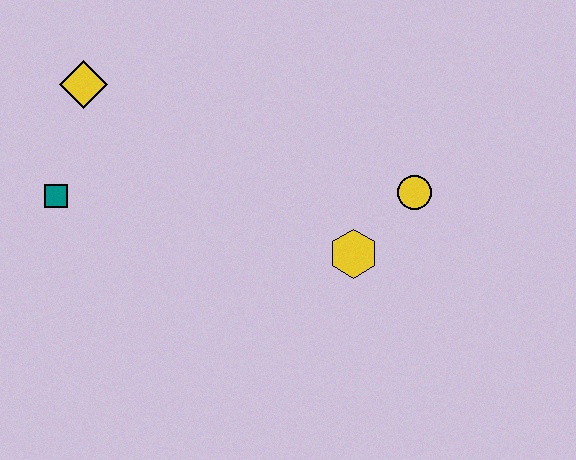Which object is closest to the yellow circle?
The yellow hexagon is closest to the yellow circle.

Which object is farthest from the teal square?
The yellow circle is farthest from the teal square.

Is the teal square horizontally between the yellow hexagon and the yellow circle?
No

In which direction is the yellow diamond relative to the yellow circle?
The yellow diamond is to the left of the yellow circle.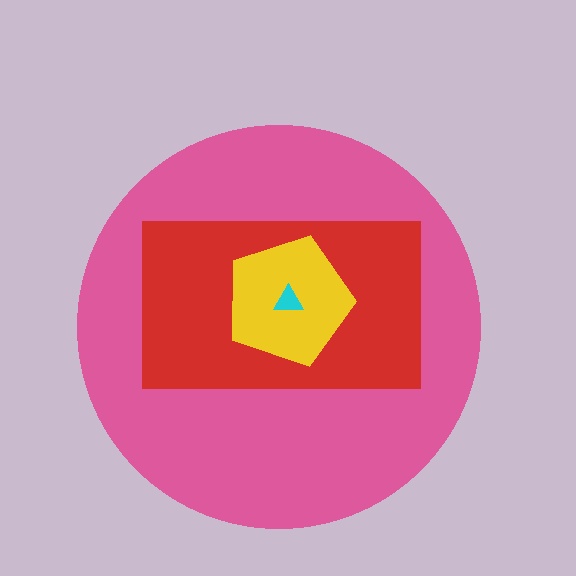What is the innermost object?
The cyan triangle.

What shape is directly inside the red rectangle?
The yellow pentagon.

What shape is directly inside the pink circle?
The red rectangle.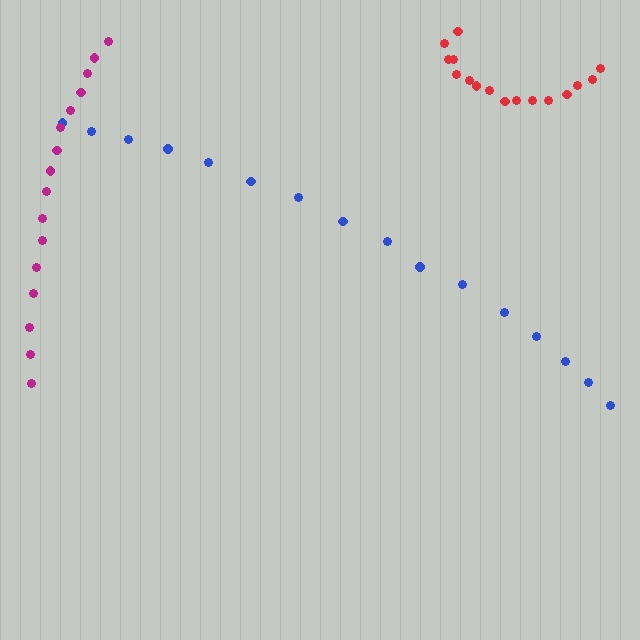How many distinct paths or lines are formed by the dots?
There are 3 distinct paths.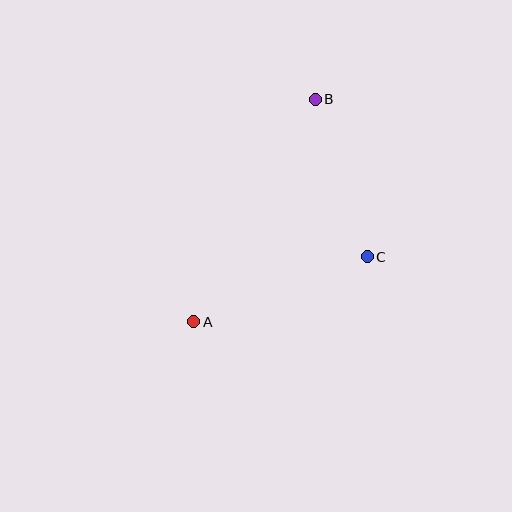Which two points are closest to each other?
Points B and C are closest to each other.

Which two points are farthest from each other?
Points A and B are farthest from each other.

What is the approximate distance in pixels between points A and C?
The distance between A and C is approximately 185 pixels.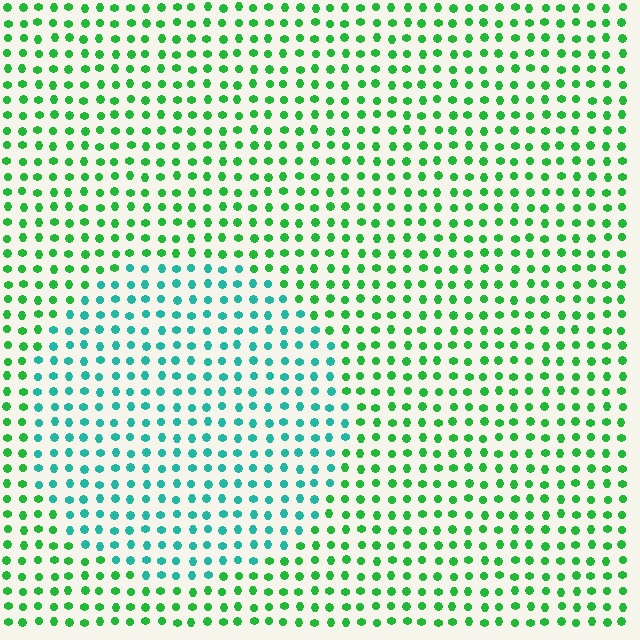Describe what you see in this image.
The image is filled with small green elements in a uniform arrangement. A circle-shaped region is visible where the elements are tinted to a slightly different hue, forming a subtle color boundary.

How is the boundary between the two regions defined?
The boundary is defined purely by a slight shift in hue (about 43 degrees). Spacing, size, and orientation are identical on both sides.